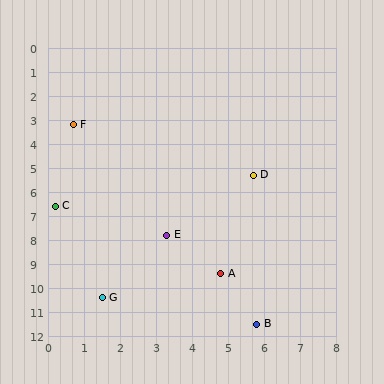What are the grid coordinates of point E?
Point E is at approximately (3.3, 7.8).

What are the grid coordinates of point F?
Point F is at approximately (0.7, 3.2).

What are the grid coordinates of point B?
Point B is at approximately (5.8, 11.5).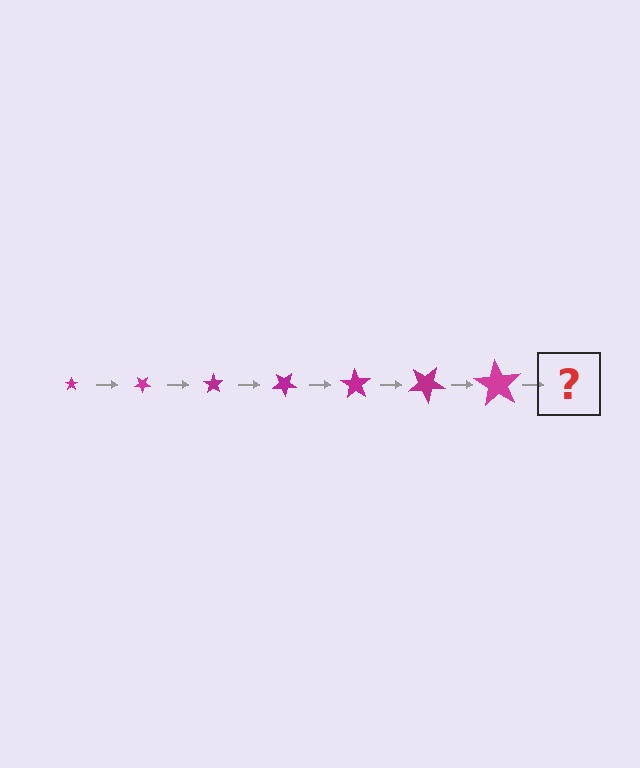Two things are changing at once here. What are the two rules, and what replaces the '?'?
The two rules are that the star grows larger each step and it rotates 35 degrees each step. The '?' should be a star, larger than the previous one and rotated 245 degrees from the start.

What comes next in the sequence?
The next element should be a star, larger than the previous one and rotated 245 degrees from the start.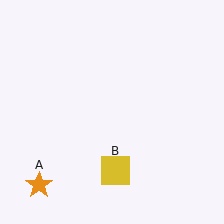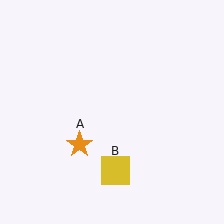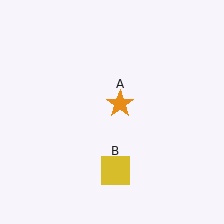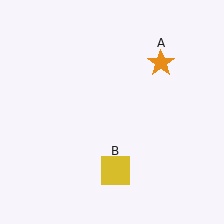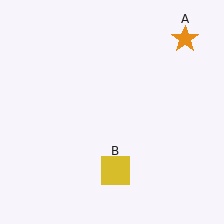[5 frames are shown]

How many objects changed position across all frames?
1 object changed position: orange star (object A).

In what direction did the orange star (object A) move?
The orange star (object A) moved up and to the right.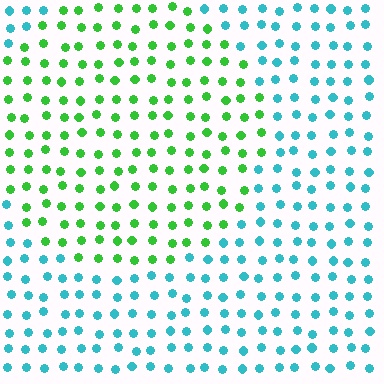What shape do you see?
I see a circle.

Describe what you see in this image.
The image is filled with small cyan elements in a uniform arrangement. A circle-shaped region is visible where the elements are tinted to a slightly different hue, forming a subtle color boundary.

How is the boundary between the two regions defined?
The boundary is defined purely by a slight shift in hue (about 62 degrees). Spacing, size, and orientation are identical on both sides.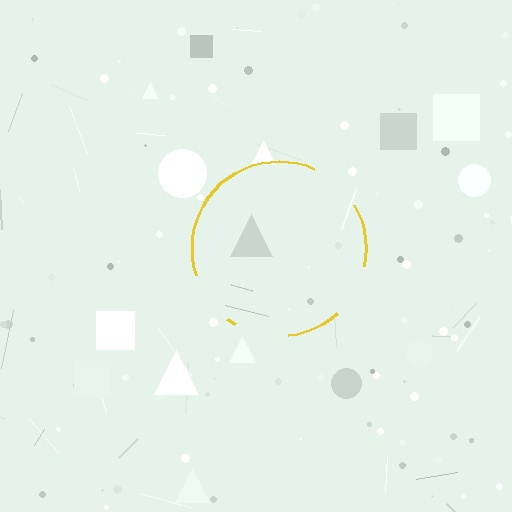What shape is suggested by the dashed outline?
The dashed outline suggests a circle.